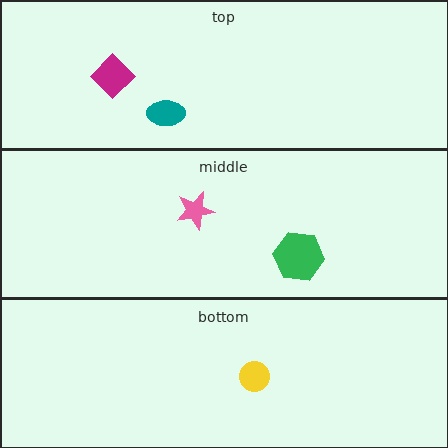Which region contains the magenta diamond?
The top region.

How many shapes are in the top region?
2.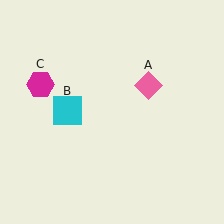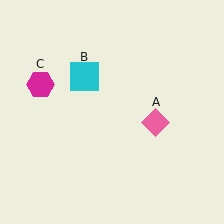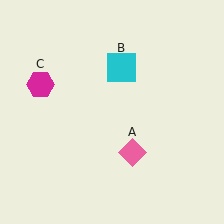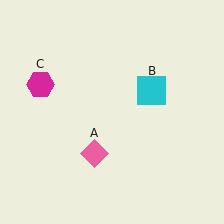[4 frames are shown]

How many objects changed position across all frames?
2 objects changed position: pink diamond (object A), cyan square (object B).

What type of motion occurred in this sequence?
The pink diamond (object A), cyan square (object B) rotated clockwise around the center of the scene.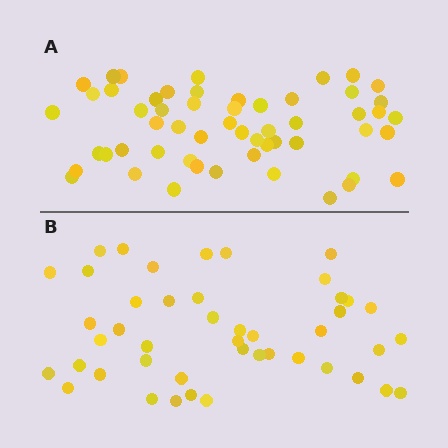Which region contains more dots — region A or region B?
Region A (the top region) has more dots.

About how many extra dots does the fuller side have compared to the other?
Region A has roughly 10 or so more dots than region B.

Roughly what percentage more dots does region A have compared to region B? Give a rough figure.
About 20% more.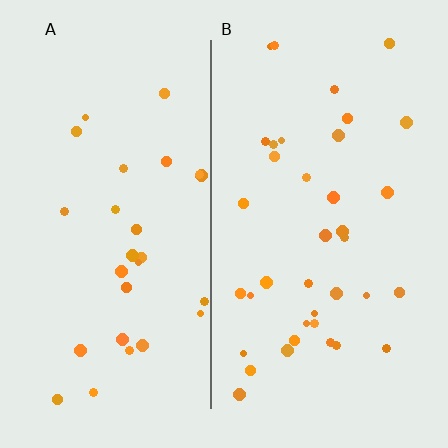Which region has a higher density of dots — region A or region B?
B (the right).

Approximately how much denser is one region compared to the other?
Approximately 1.4× — region B over region A.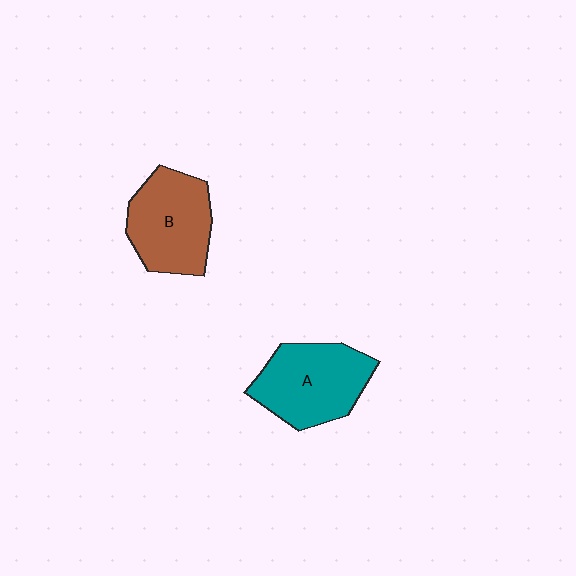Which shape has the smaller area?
Shape B (brown).